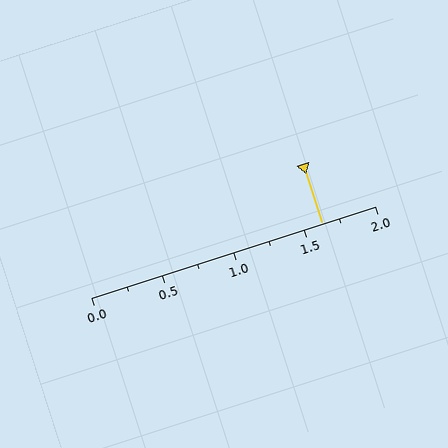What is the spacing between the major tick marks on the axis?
The major ticks are spaced 0.5 apart.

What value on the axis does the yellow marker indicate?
The marker indicates approximately 1.62.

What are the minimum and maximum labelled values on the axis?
The axis runs from 0.0 to 2.0.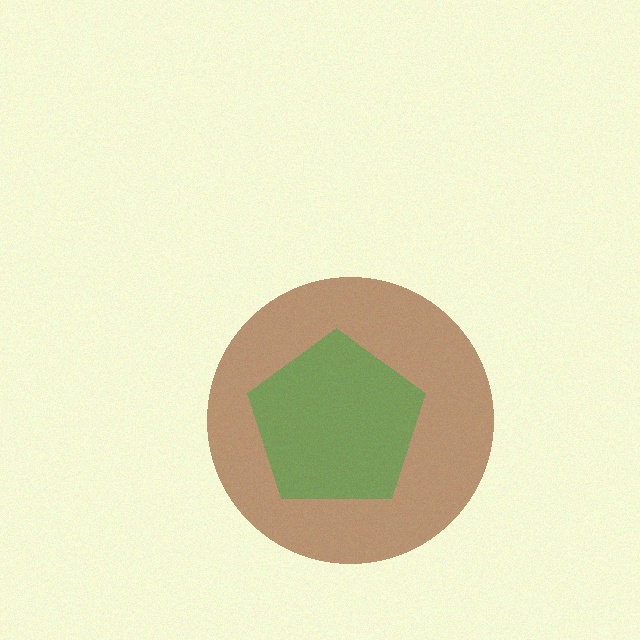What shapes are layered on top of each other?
The layered shapes are: a brown circle, a green pentagon.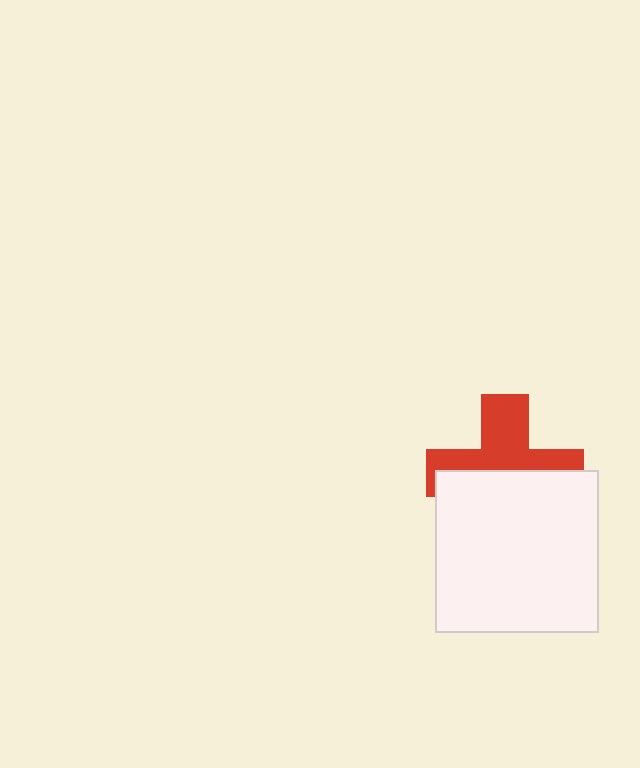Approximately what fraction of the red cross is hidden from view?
Roughly 52% of the red cross is hidden behind the white square.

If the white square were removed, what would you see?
You would see the complete red cross.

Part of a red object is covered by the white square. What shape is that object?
It is a cross.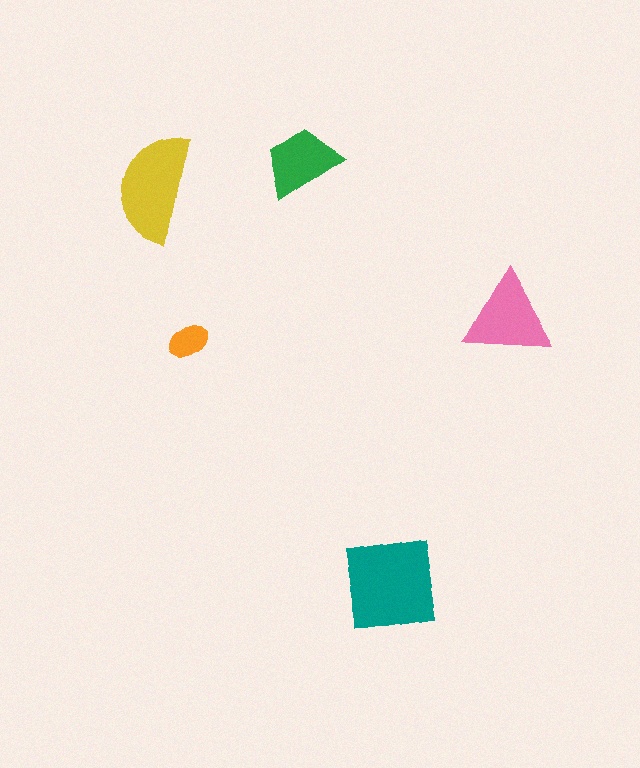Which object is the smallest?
The orange ellipse.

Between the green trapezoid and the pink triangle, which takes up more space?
The pink triangle.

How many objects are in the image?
There are 5 objects in the image.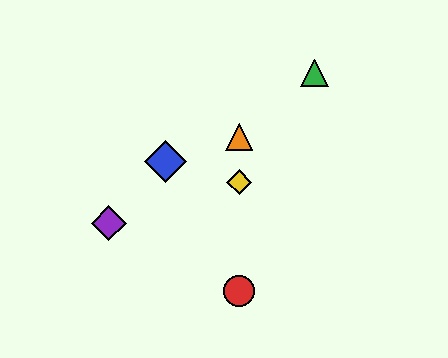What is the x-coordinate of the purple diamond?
The purple diamond is at x≈109.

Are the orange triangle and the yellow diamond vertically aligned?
Yes, both are at x≈239.